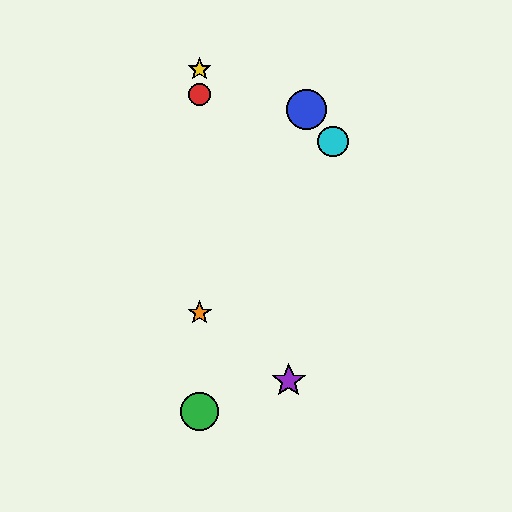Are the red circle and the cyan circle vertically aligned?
No, the red circle is at x≈200 and the cyan circle is at x≈333.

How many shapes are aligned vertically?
4 shapes (the red circle, the green circle, the yellow star, the orange star) are aligned vertically.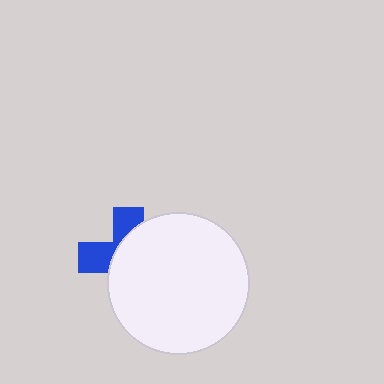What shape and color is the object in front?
The object in front is a white circle.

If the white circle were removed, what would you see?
You would see the complete blue cross.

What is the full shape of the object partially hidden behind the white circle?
The partially hidden object is a blue cross.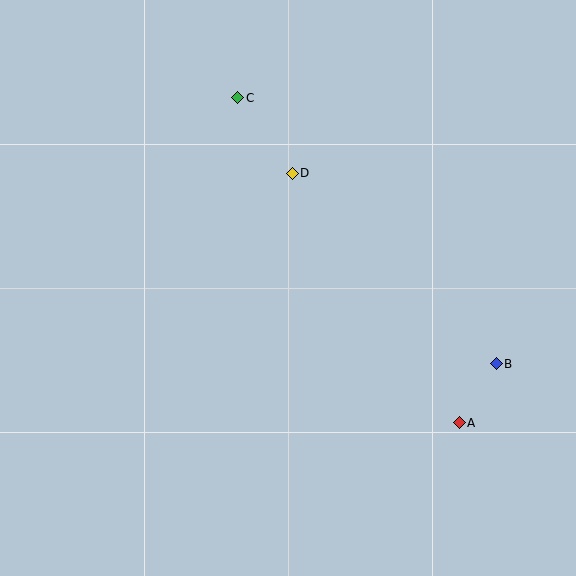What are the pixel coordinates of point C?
Point C is at (238, 98).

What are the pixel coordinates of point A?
Point A is at (459, 423).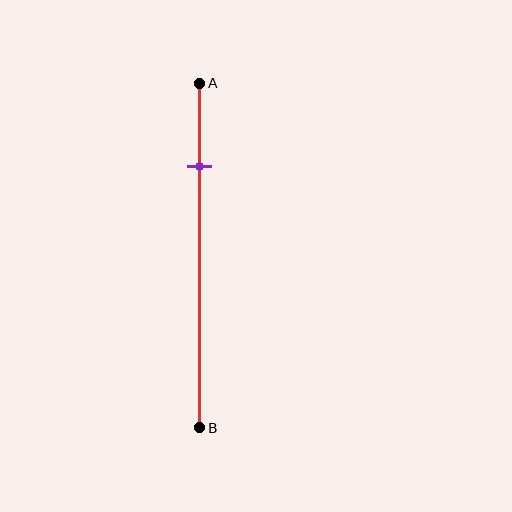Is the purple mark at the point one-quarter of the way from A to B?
Yes, the mark is approximately at the one-quarter point.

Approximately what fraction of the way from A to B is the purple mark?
The purple mark is approximately 25% of the way from A to B.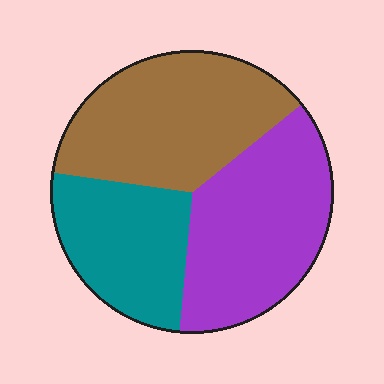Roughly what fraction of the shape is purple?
Purple covers around 35% of the shape.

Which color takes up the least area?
Teal, at roughly 25%.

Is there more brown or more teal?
Brown.